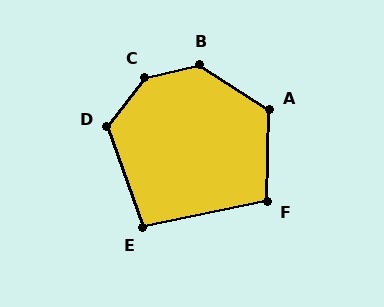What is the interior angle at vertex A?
Approximately 121 degrees (obtuse).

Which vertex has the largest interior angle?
C, at approximately 141 degrees.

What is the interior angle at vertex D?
Approximately 123 degrees (obtuse).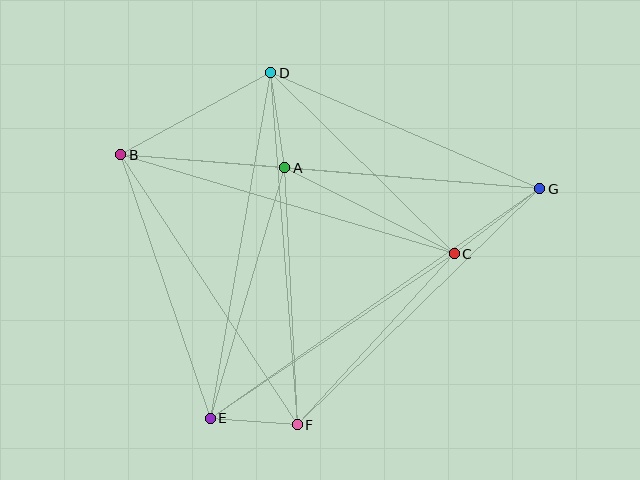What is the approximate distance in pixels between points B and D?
The distance between B and D is approximately 171 pixels.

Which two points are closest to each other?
Points E and F are closest to each other.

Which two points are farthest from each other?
Points B and G are farthest from each other.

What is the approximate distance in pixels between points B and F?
The distance between B and F is approximately 322 pixels.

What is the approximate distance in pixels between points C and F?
The distance between C and F is approximately 232 pixels.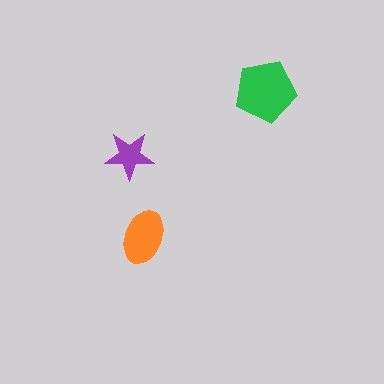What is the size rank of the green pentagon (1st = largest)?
1st.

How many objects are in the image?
There are 3 objects in the image.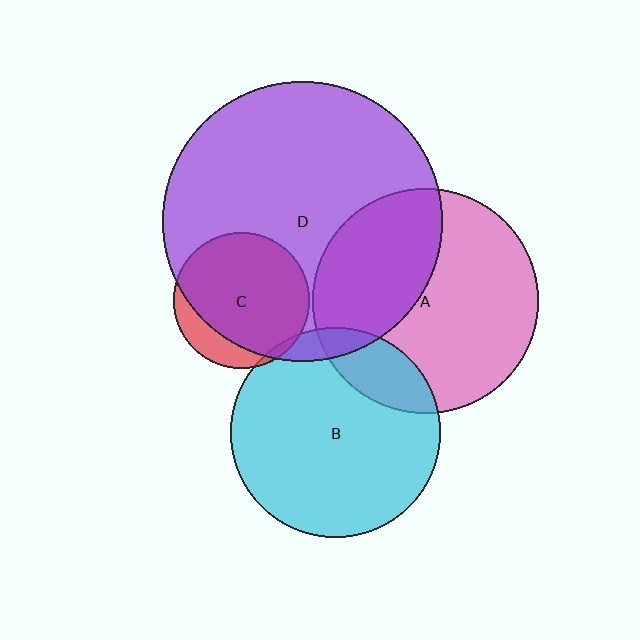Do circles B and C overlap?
Yes.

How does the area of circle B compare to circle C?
Approximately 2.4 times.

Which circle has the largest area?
Circle D (purple).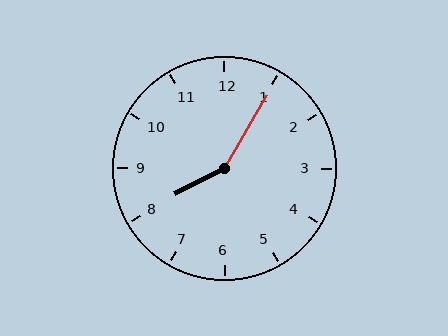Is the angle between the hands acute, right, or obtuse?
It is obtuse.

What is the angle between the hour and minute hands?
Approximately 148 degrees.